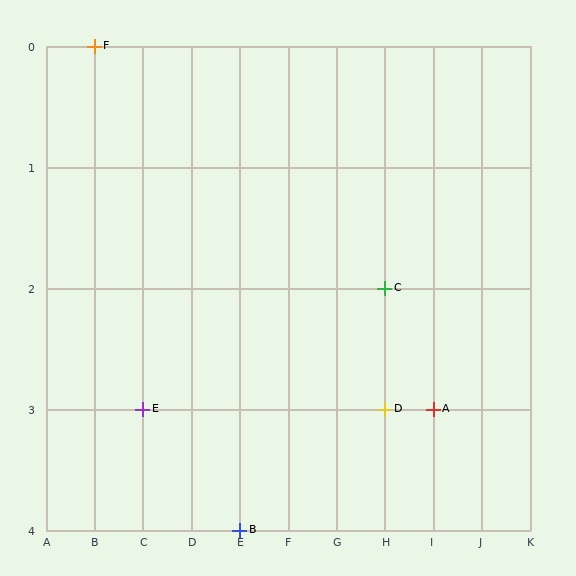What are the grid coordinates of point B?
Point B is at grid coordinates (E, 4).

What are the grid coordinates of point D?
Point D is at grid coordinates (H, 3).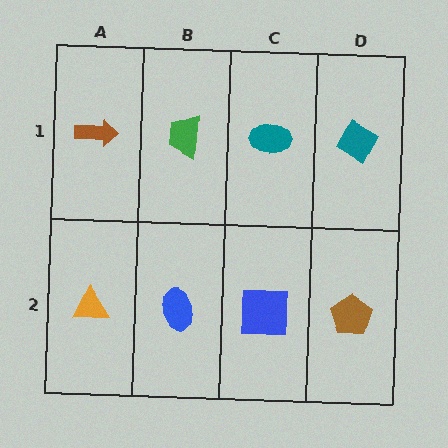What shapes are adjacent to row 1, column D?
A brown pentagon (row 2, column D), a teal ellipse (row 1, column C).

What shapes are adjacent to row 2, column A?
A brown arrow (row 1, column A), a blue ellipse (row 2, column B).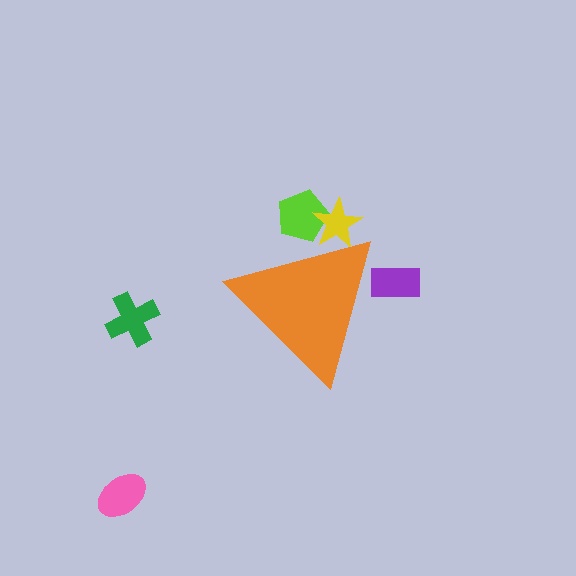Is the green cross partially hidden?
No, the green cross is fully visible.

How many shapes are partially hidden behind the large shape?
3 shapes are partially hidden.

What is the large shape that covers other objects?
An orange triangle.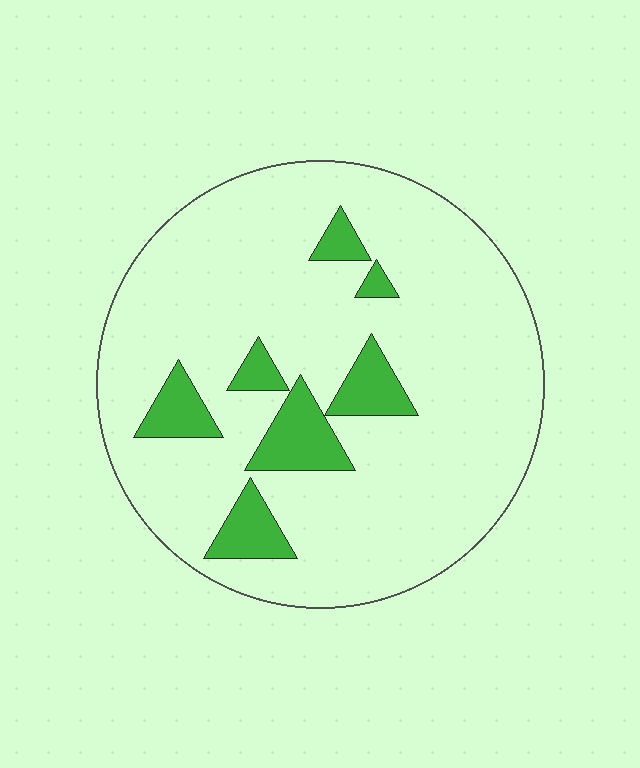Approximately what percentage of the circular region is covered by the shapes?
Approximately 15%.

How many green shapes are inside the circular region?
7.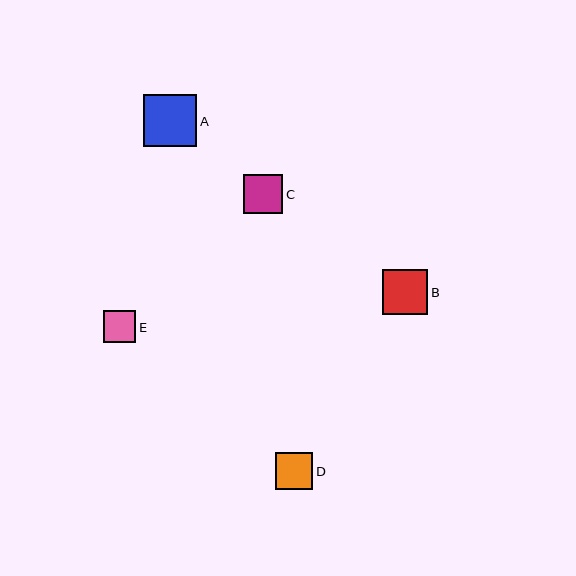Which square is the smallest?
Square E is the smallest with a size of approximately 32 pixels.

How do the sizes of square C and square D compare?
Square C and square D are approximately the same size.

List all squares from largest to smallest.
From largest to smallest: A, B, C, D, E.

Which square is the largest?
Square A is the largest with a size of approximately 53 pixels.